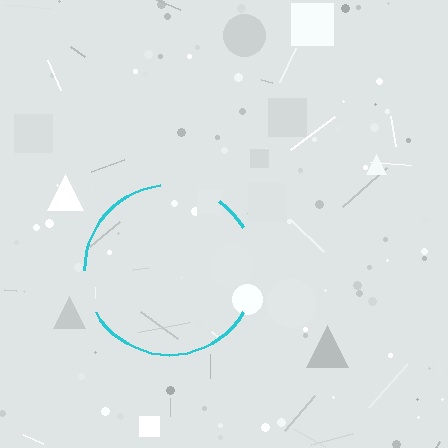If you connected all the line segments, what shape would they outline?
They would outline a circle.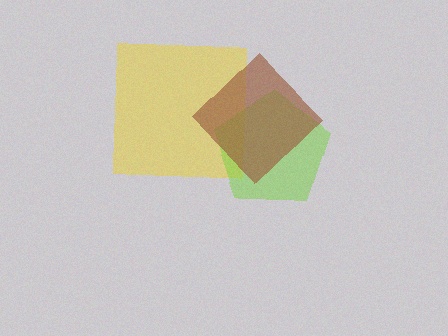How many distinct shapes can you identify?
There are 3 distinct shapes: a yellow square, a lime pentagon, a brown diamond.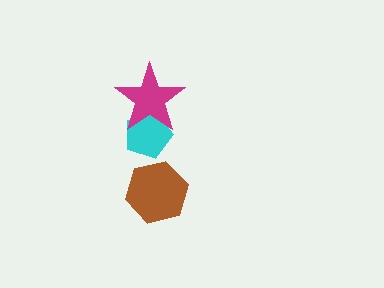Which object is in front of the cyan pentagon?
The magenta star is in front of the cyan pentagon.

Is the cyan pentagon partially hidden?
Yes, it is partially covered by another shape.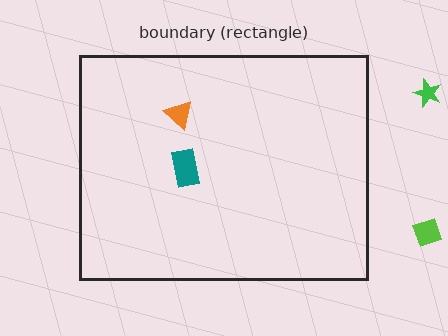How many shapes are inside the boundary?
2 inside, 2 outside.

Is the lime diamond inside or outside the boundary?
Outside.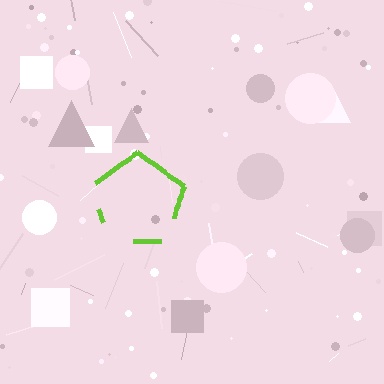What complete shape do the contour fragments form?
The contour fragments form a pentagon.